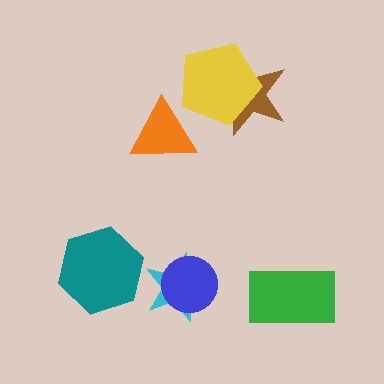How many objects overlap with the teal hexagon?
0 objects overlap with the teal hexagon.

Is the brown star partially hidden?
Yes, it is partially covered by another shape.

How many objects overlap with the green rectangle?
0 objects overlap with the green rectangle.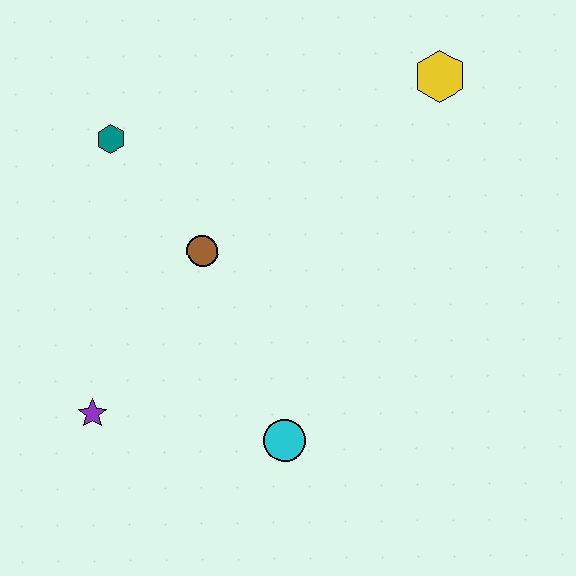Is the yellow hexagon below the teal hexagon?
No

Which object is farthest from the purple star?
The yellow hexagon is farthest from the purple star.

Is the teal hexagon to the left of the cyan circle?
Yes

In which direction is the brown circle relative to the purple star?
The brown circle is above the purple star.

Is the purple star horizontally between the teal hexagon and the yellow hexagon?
No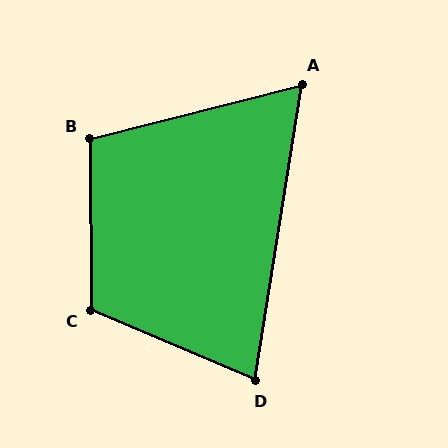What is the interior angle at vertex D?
Approximately 76 degrees (acute).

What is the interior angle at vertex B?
Approximately 104 degrees (obtuse).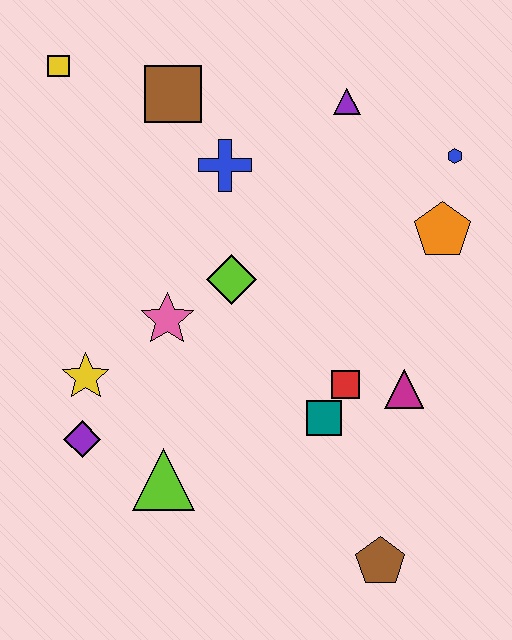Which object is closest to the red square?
The teal square is closest to the red square.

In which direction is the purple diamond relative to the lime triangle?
The purple diamond is to the left of the lime triangle.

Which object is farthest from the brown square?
The brown pentagon is farthest from the brown square.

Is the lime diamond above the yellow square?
No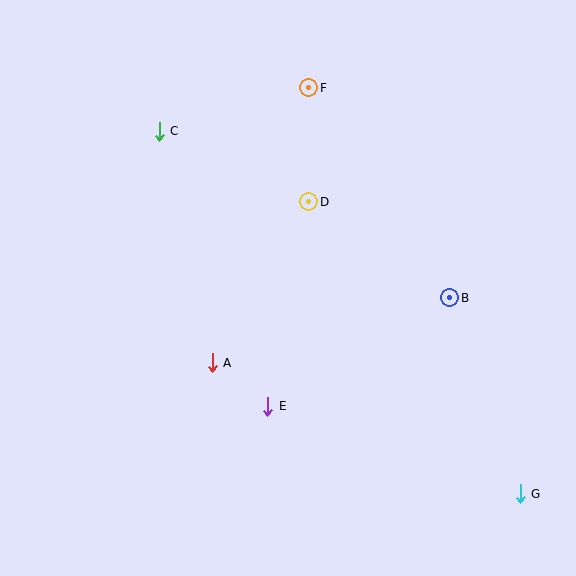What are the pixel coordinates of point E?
Point E is at (268, 406).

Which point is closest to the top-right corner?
Point F is closest to the top-right corner.